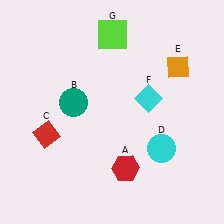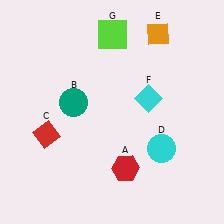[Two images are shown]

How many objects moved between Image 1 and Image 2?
1 object moved between the two images.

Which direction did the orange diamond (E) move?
The orange diamond (E) moved up.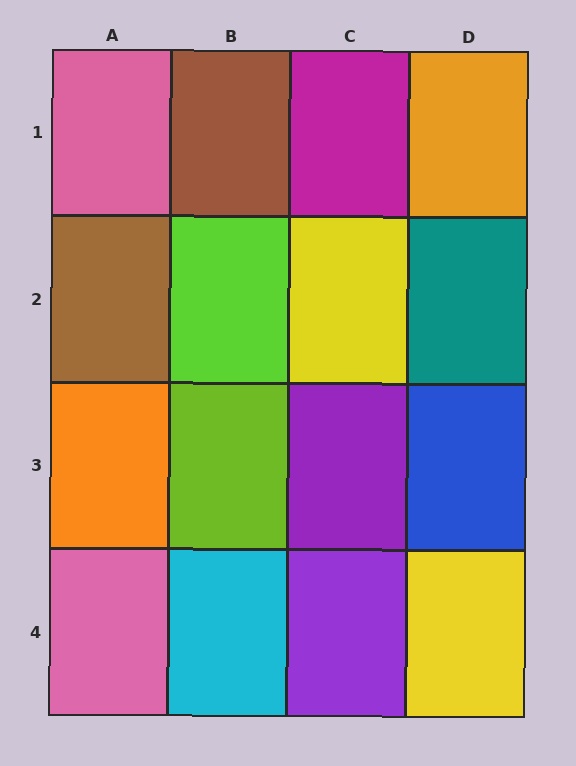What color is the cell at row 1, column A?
Pink.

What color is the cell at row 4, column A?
Pink.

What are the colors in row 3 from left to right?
Orange, lime, purple, blue.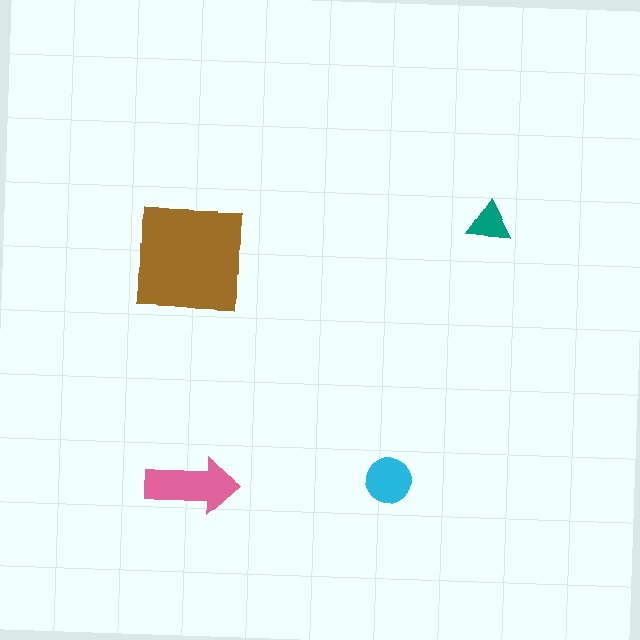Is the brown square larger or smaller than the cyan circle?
Larger.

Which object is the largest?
The brown square.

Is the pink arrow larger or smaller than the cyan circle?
Larger.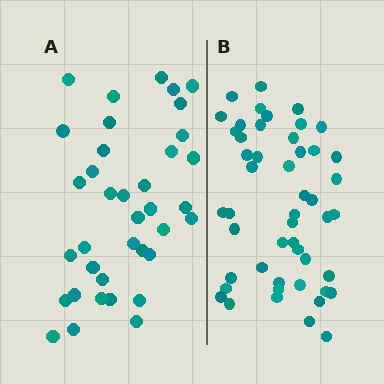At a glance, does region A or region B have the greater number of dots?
Region B (the right region) has more dots.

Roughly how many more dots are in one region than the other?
Region B has roughly 12 or so more dots than region A.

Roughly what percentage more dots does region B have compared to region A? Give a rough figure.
About 30% more.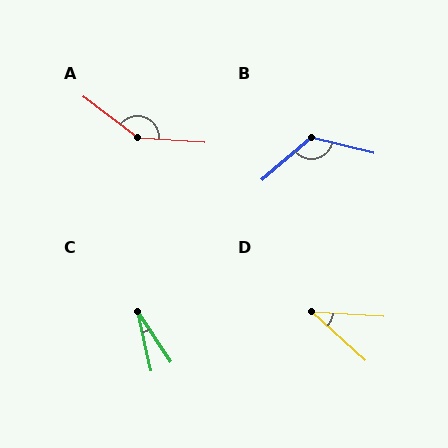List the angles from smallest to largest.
C (21°), D (38°), B (125°), A (146°).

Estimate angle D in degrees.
Approximately 38 degrees.